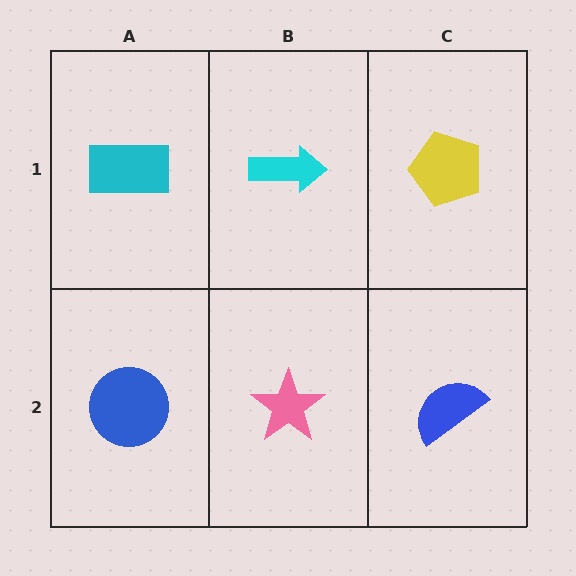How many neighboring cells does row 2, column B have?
3.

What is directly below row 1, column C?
A blue semicircle.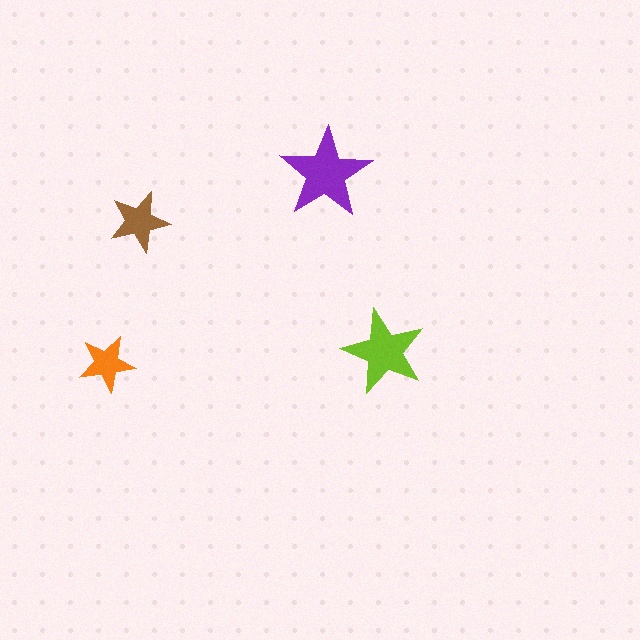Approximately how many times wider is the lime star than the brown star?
About 1.5 times wider.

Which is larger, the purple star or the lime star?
The purple one.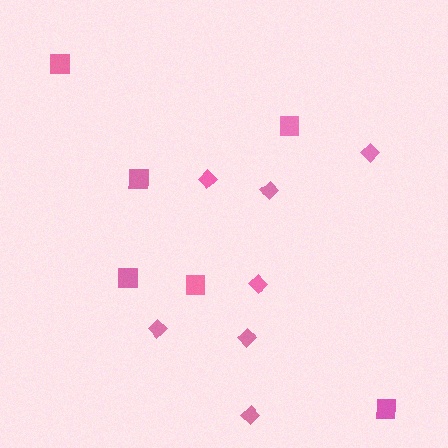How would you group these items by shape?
There are 2 groups: one group of squares (6) and one group of diamonds (7).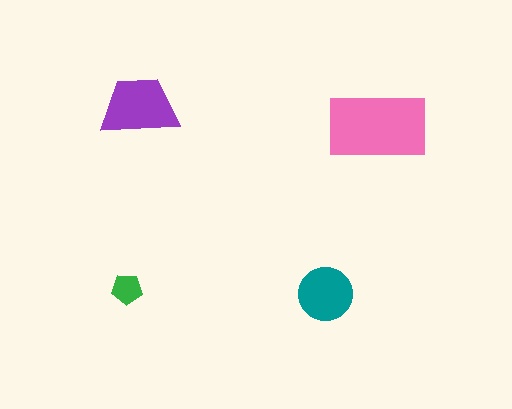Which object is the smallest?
The green pentagon.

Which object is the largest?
The pink rectangle.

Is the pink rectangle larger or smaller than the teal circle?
Larger.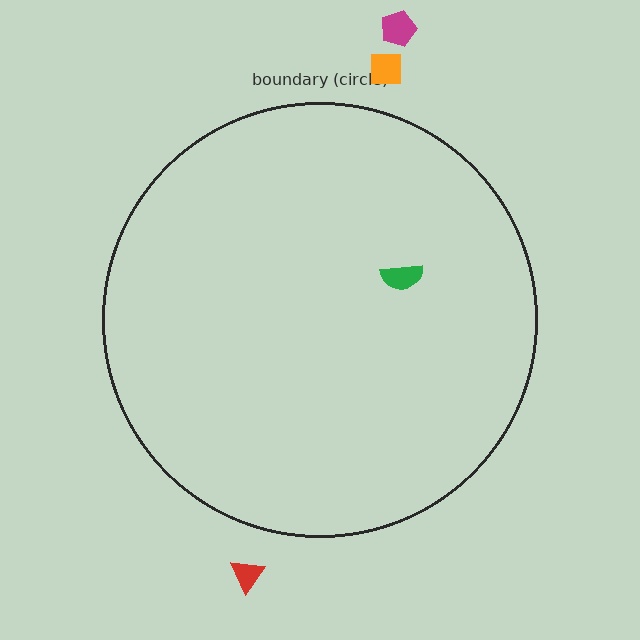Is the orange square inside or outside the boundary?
Outside.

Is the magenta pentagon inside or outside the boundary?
Outside.